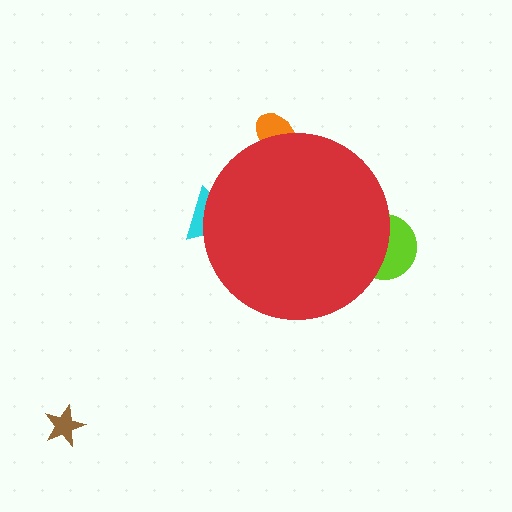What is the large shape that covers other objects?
A red circle.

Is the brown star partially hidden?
No, the brown star is fully visible.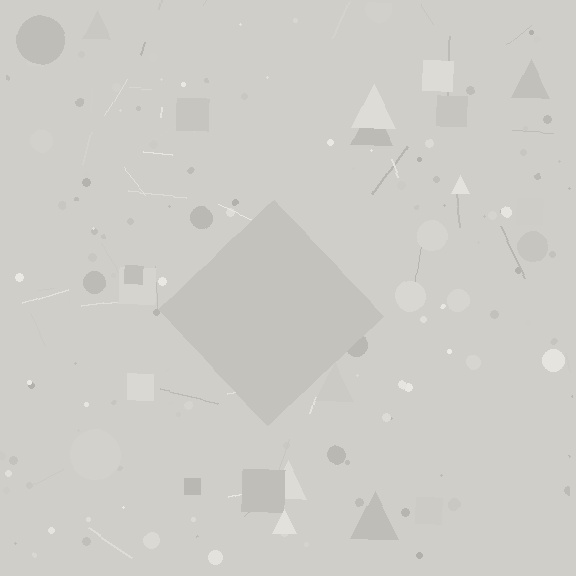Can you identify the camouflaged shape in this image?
The camouflaged shape is a diamond.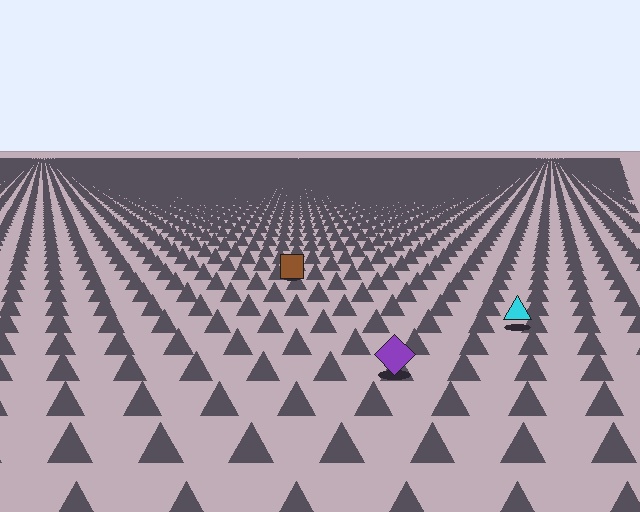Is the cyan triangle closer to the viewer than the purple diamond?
No. The purple diamond is closer — you can tell from the texture gradient: the ground texture is coarser near it.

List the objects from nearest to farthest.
From nearest to farthest: the purple diamond, the cyan triangle, the brown square.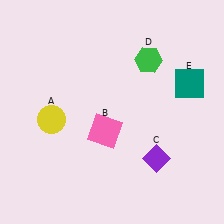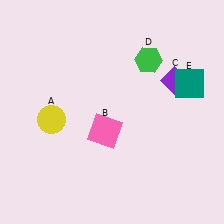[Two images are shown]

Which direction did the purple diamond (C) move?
The purple diamond (C) moved up.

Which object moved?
The purple diamond (C) moved up.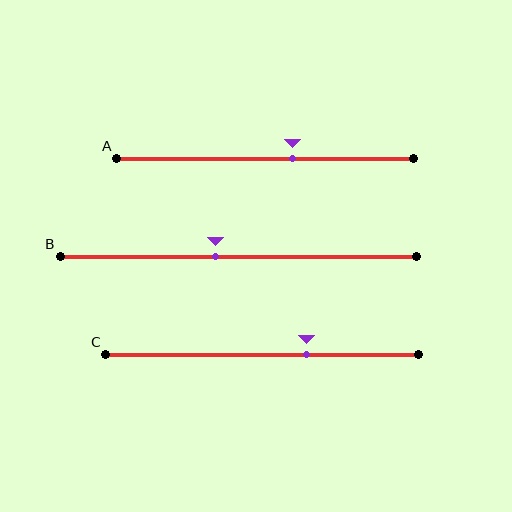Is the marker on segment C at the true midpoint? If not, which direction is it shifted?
No, the marker on segment C is shifted to the right by about 14% of the segment length.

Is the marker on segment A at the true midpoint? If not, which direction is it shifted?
No, the marker on segment A is shifted to the right by about 9% of the segment length.